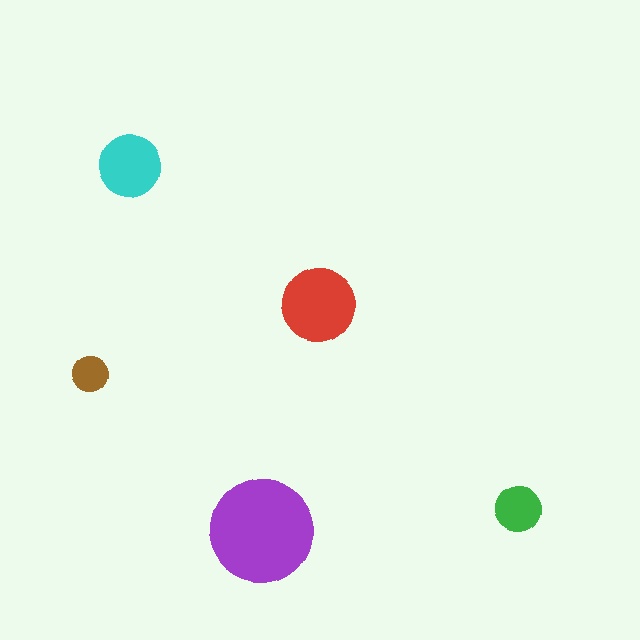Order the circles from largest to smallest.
the purple one, the red one, the cyan one, the green one, the brown one.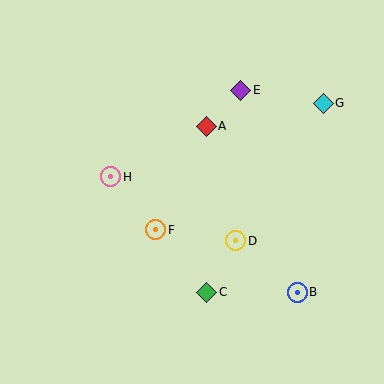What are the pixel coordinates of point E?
Point E is at (241, 90).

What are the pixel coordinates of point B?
Point B is at (297, 292).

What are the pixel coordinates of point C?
Point C is at (207, 292).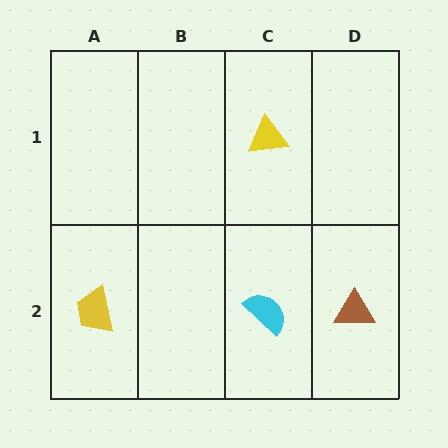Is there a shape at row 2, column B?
No, that cell is empty.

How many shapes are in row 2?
3 shapes.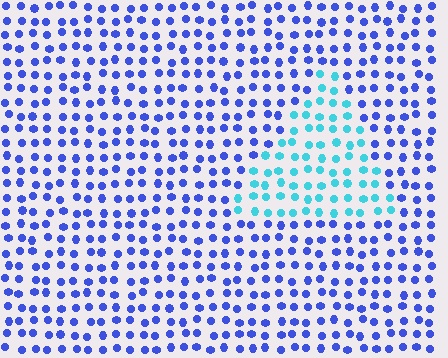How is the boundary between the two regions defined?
The boundary is defined purely by a slight shift in hue (about 48 degrees). Spacing, size, and orientation are identical on both sides.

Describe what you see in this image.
The image is filled with small blue elements in a uniform arrangement. A triangle-shaped region is visible where the elements are tinted to a slightly different hue, forming a subtle color boundary.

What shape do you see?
I see a triangle.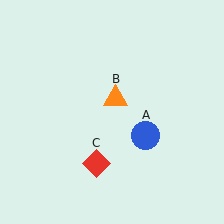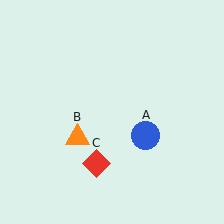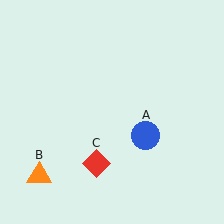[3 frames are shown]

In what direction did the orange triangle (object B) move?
The orange triangle (object B) moved down and to the left.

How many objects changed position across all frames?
1 object changed position: orange triangle (object B).